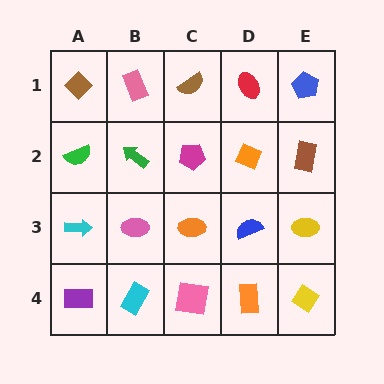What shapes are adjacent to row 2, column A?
A brown diamond (row 1, column A), a cyan arrow (row 3, column A), a green arrow (row 2, column B).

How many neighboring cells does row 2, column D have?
4.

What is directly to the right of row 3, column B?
An orange ellipse.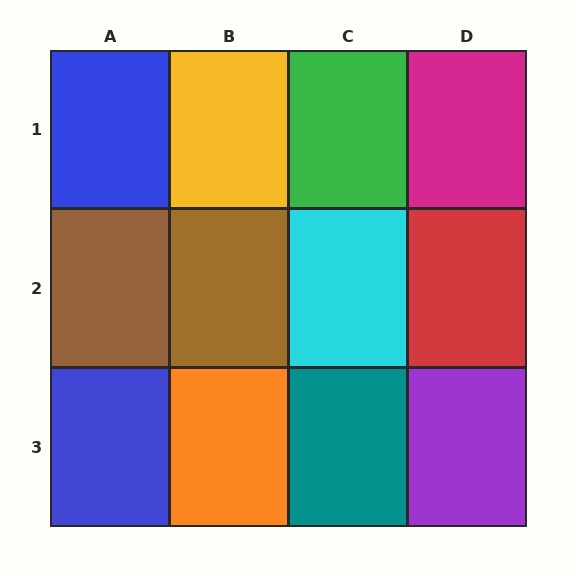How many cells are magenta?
1 cell is magenta.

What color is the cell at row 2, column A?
Brown.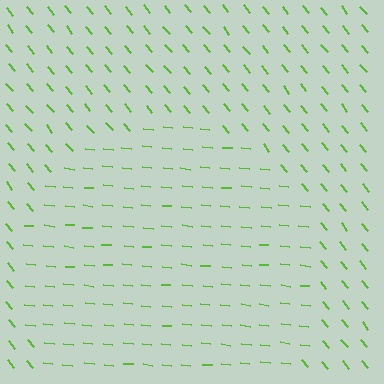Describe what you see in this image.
The image is filled with small lime line segments. A circle region in the image has lines oriented differently from the surrounding lines, creating a visible texture boundary.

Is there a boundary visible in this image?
Yes, there is a texture boundary formed by a change in line orientation.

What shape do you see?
I see a circle.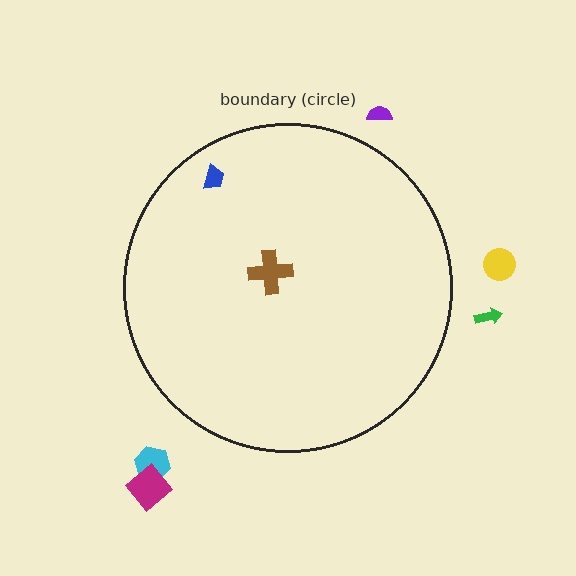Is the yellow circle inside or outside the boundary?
Outside.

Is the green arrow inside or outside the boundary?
Outside.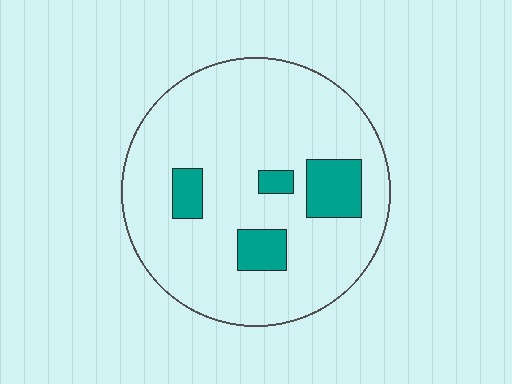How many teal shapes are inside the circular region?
4.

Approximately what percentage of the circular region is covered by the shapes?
Approximately 15%.